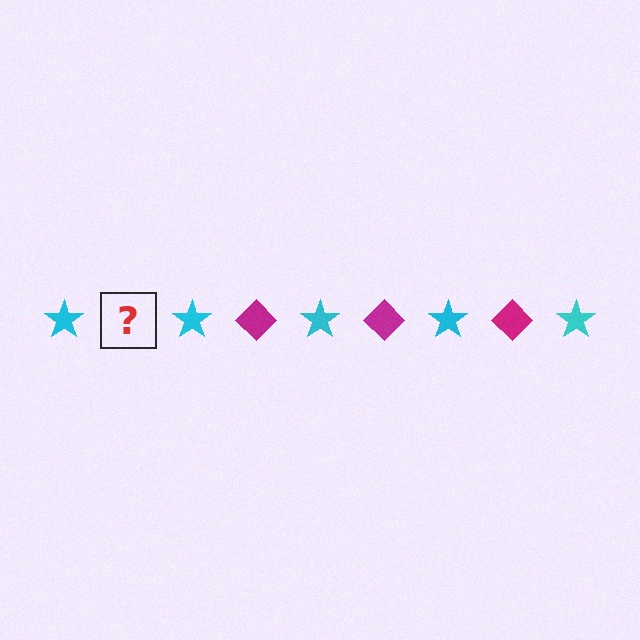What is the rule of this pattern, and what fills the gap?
The rule is that the pattern alternates between cyan star and magenta diamond. The gap should be filled with a magenta diamond.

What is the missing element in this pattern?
The missing element is a magenta diamond.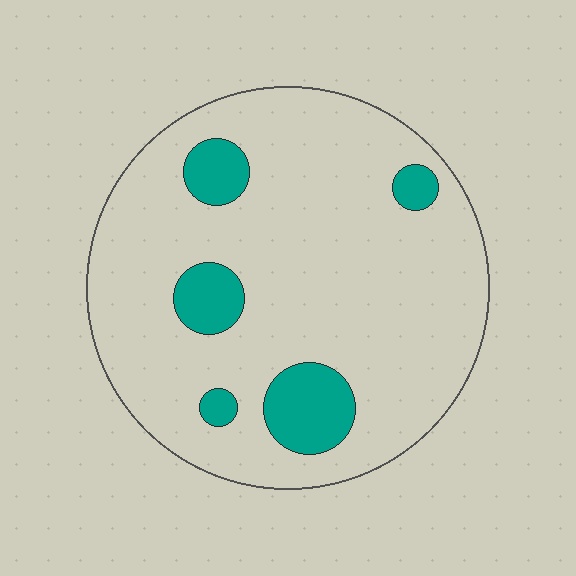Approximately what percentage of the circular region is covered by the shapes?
Approximately 15%.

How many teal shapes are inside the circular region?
5.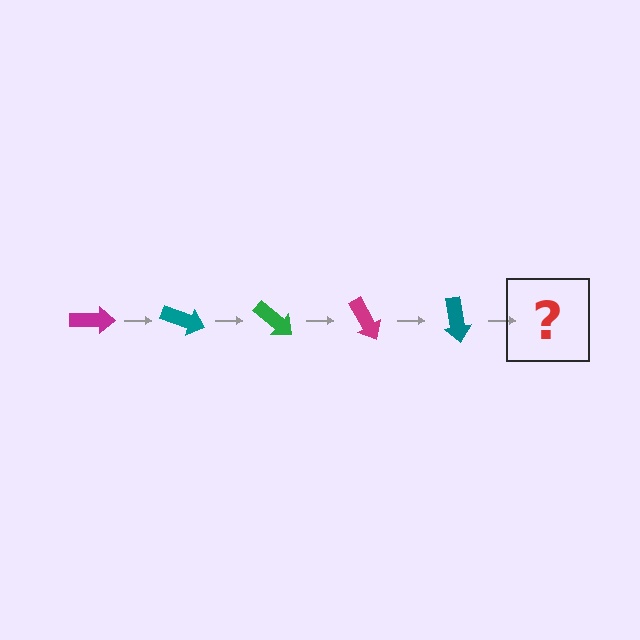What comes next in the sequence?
The next element should be a green arrow, rotated 100 degrees from the start.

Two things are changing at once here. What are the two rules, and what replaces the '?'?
The two rules are that it rotates 20 degrees each step and the color cycles through magenta, teal, and green. The '?' should be a green arrow, rotated 100 degrees from the start.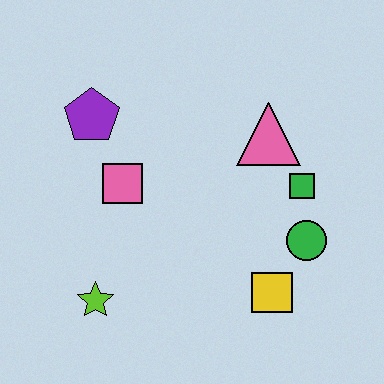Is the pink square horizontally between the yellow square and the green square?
No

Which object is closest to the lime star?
The pink square is closest to the lime star.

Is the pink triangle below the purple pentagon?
Yes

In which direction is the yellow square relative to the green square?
The yellow square is below the green square.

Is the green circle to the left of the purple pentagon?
No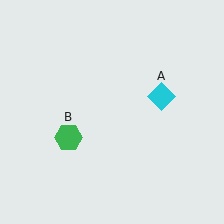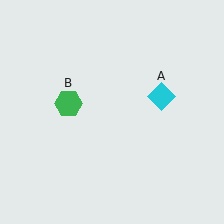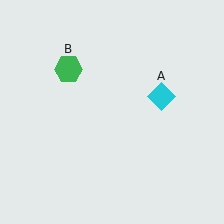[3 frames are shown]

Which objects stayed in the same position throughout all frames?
Cyan diamond (object A) remained stationary.